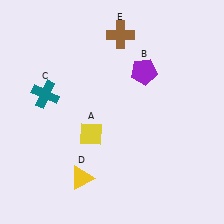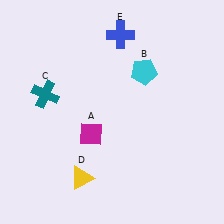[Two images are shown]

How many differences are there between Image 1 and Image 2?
There are 3 differences between the two images.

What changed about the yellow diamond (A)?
In Image 1, A is yellow. In Image 2, it changed to magenta.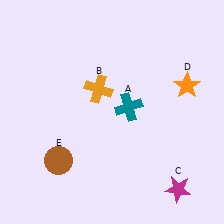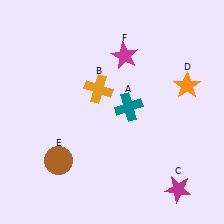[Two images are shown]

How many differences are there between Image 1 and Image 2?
There is 1 difference between the two images.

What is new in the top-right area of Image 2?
A magenta star (F) was added in the top-right area of Image 2.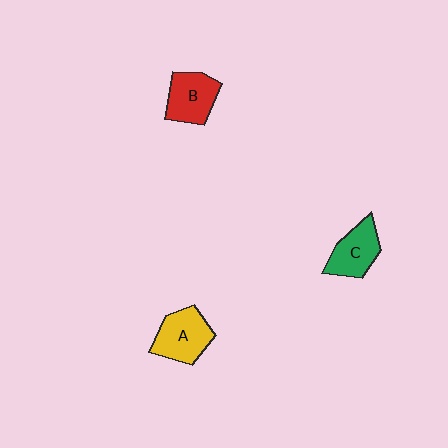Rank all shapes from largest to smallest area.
From largest to smallest: A (yellow), B (red), C (green).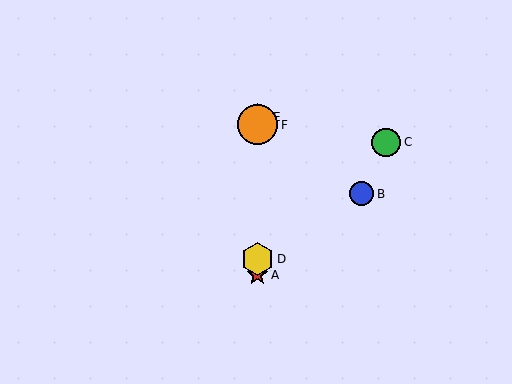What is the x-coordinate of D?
Object D is at x≈257.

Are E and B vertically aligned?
No, E is at x≈257 and B is at x≈361.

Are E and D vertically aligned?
Yes, both are at x≈257.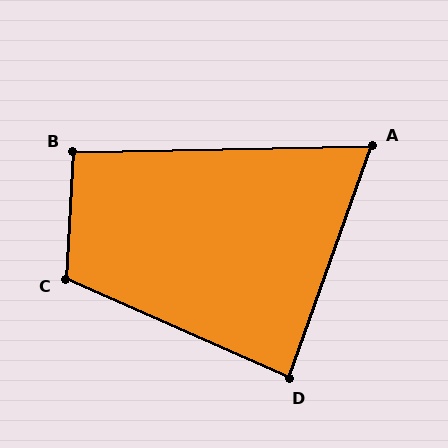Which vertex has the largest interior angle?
C, at approximately 111 degrees.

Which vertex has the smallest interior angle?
A, at approximately 69 degrees.